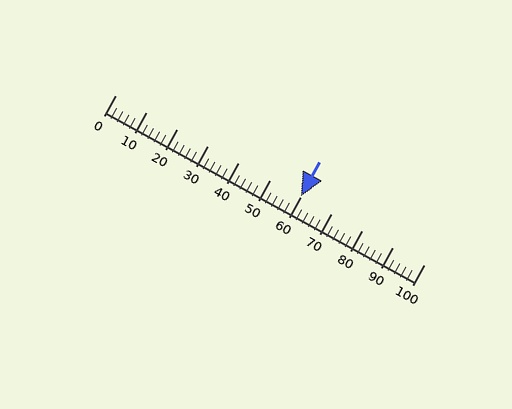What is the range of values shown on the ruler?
The ruler shows values from 0 to 100.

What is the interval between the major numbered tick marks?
The major tick marks are spaced 10 units apart.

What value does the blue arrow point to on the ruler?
The blue arrow points to approximately 60.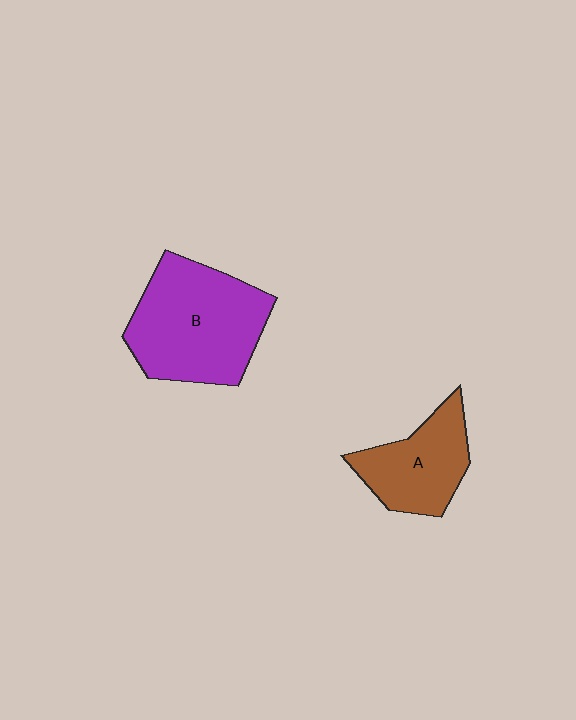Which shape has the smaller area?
Shape A (brown).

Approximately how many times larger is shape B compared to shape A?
Approximately 1.6 times.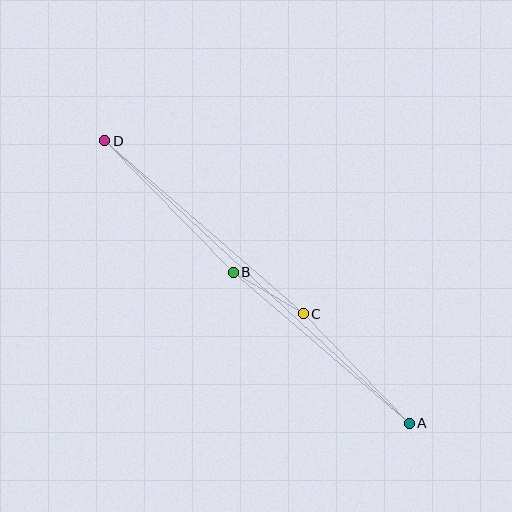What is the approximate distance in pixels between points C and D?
The distance between C and D is approximately 263 pixels.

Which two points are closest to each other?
Points B and C are closest to each other.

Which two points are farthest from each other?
Points A and D are farthest from each other.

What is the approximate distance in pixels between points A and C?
The distance between A and C is approximately 153 pixels.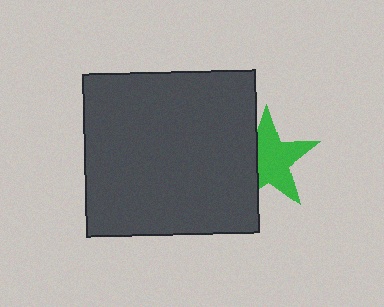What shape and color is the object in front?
The object in front is a dark gray rectangle.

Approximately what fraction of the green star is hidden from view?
Roughly 33% of the green star is hidden behind the dark gray rectangle.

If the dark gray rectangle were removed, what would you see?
You would see the complete green star.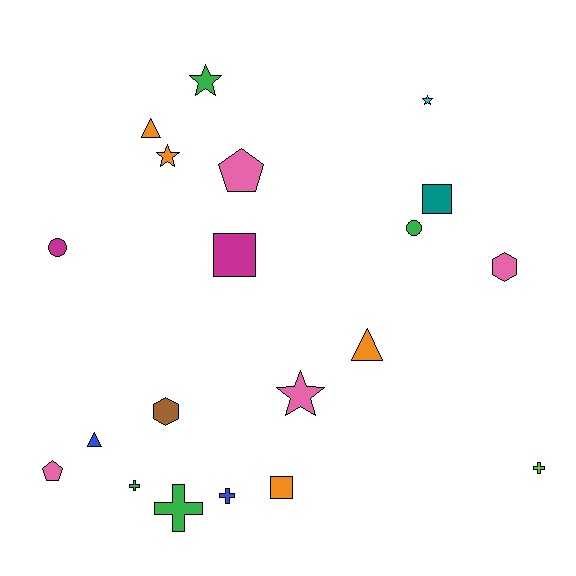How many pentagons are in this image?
There are 2 pentagons.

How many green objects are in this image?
There are 4 green objects.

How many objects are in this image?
There are 20 objects.